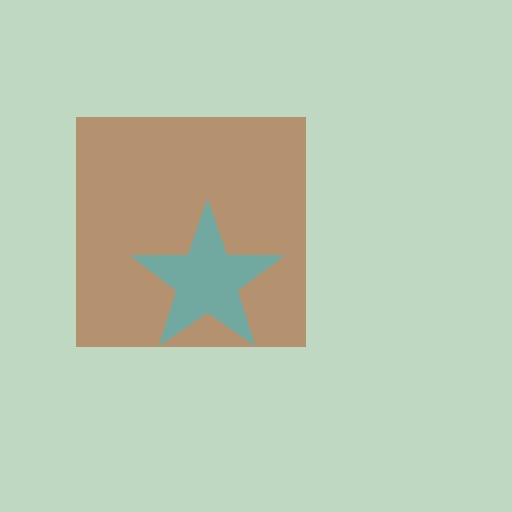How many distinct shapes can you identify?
There are 2 distinct shapes: a brown square, a cyan star.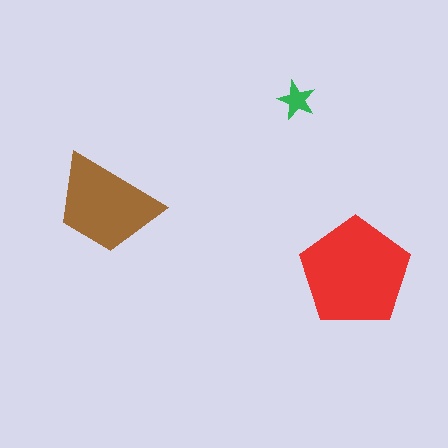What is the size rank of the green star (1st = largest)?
3rd.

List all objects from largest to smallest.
The red pentagon, the brown trapezoid, the green star.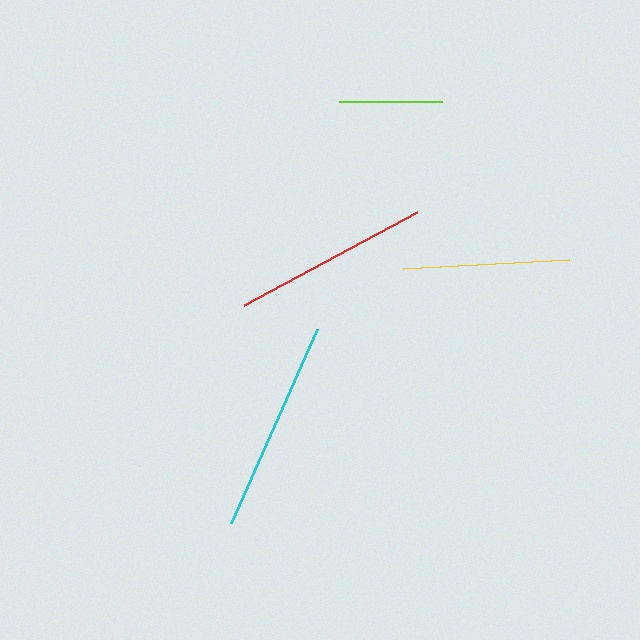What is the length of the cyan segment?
The cyan segment is approximately 213 pixels long.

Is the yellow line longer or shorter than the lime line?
The yellow line is longer than the lime line.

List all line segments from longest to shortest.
From longest to shortest: cyan, red, yellow, lime.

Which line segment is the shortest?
The lime line is the shortest at approximately 103 pixels.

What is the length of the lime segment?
The lime segment is approximately 103 pixels long.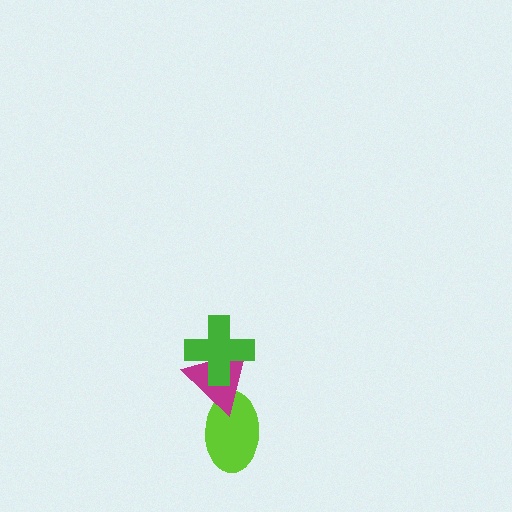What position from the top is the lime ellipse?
The lime ellipse is 3rd from the top.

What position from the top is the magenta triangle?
The magenta triangle is 2nd from the top.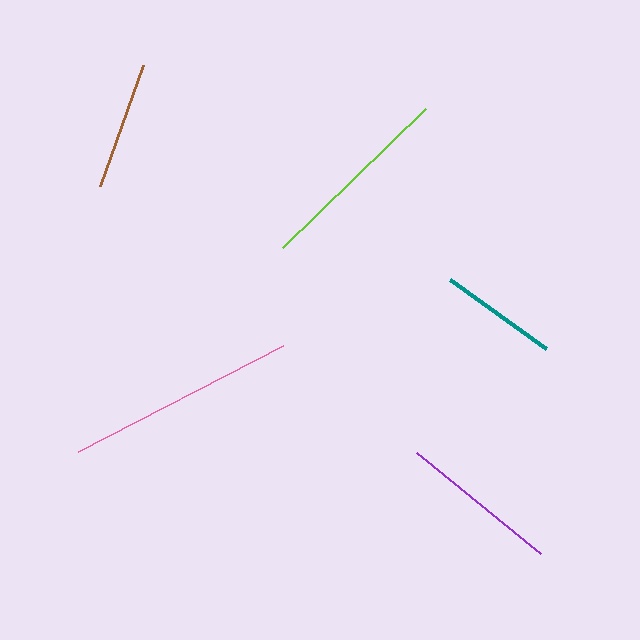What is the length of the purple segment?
The purple segment is approximately 160 pixels long.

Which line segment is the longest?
The pink line is the longest at approximately 231 pixels.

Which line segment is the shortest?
The teal line is the shortest at approximately 118 pixels.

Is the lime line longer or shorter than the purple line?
The lime line is longer than the purple line.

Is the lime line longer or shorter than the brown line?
The lime line is longer than the brown line.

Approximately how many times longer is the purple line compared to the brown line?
The purple line is approximately 1.2 times the length of the brown line.